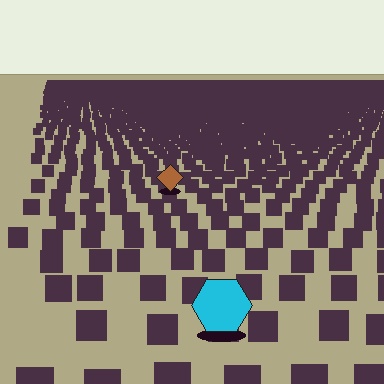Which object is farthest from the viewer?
The brown diamond is farthest from the viewer. It appears smaller and the ground texture around it is denser.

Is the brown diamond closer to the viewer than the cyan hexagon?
No. The cyan hexagon is closer — you can tell from the texture gradient: the ground texture is coarser near it.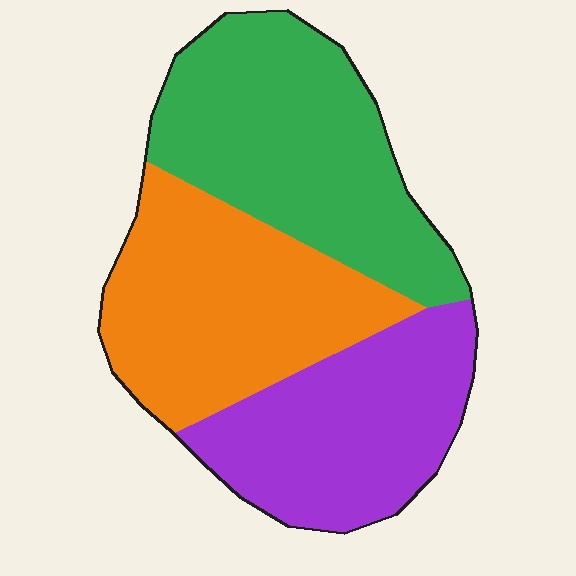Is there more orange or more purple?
Orange.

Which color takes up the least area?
Purple, at roughly 30%.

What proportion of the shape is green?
Green takes up between a third and a half of the shape.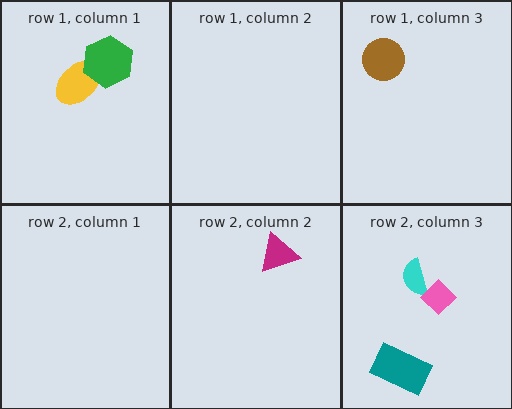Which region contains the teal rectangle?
The row 2, column 3 region.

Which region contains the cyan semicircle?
The row 2, column 3 region.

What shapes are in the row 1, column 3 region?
The brown circle.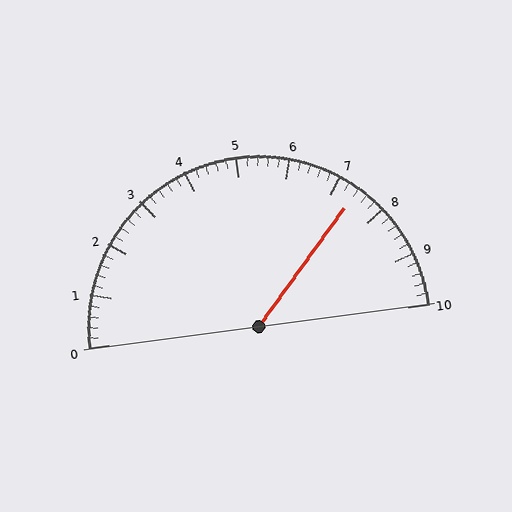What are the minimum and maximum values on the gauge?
The gauge ranges from 0 to 10.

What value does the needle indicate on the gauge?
The needle indicates approximately 7.4.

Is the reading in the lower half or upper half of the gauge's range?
The reading is in the upper half of the range (0 to 10).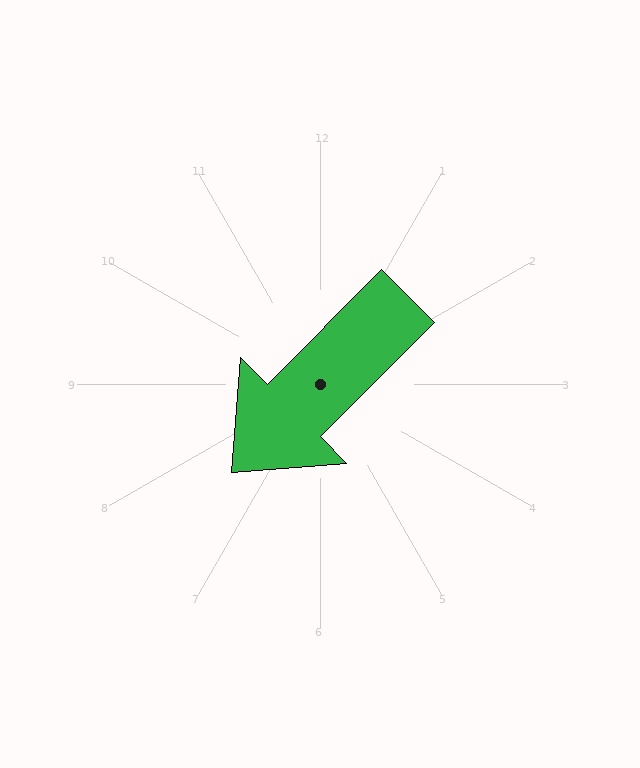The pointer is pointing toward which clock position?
Roughly 7 o'clock.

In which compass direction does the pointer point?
Southwest.